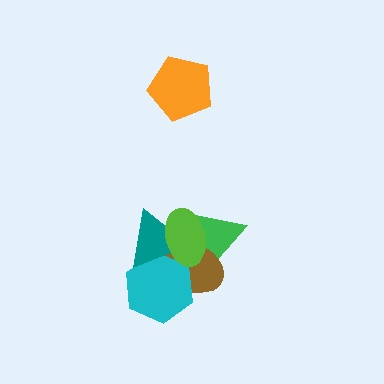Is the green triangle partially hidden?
Yes, it is partially covered by another shape.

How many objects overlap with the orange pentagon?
0 objects overlap with the orange pentagon.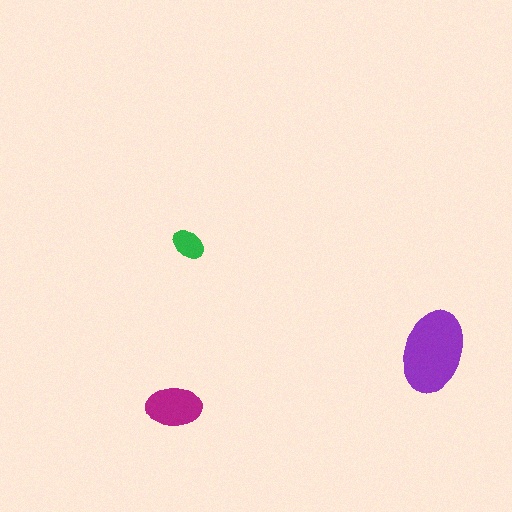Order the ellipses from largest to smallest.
the purple one, the magenta one, the green one.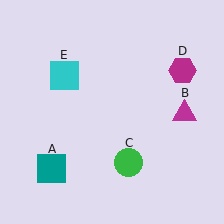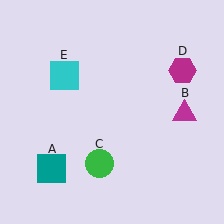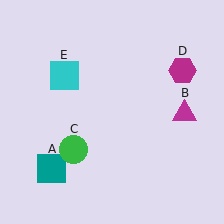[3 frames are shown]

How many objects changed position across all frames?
1 object changed position: green circle (object C).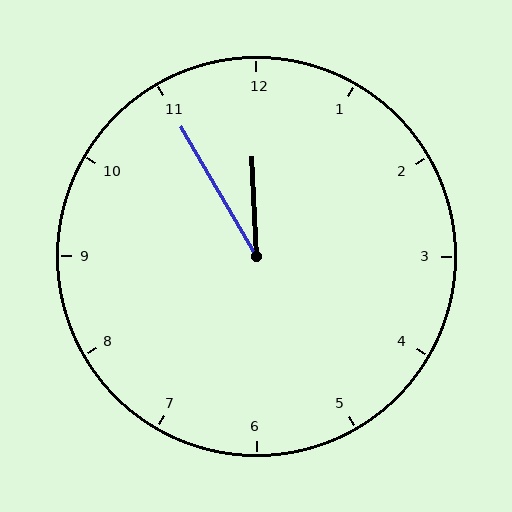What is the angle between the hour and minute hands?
Approximately 28 degrees.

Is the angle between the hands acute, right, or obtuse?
It is acute.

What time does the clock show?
11:55.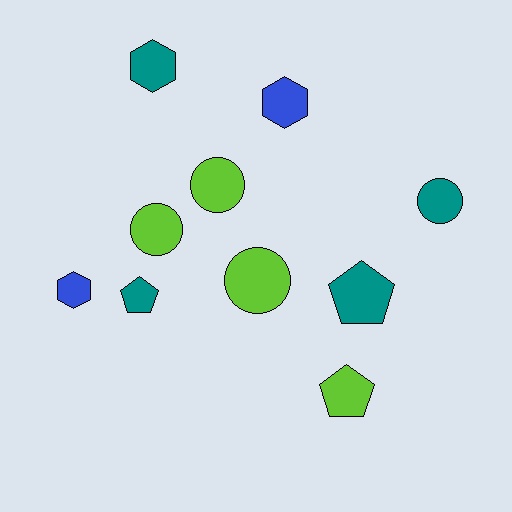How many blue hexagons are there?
There are 2 blue hexagons.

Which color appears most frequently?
Lime, with 4 objects.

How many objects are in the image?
There are 10 objects.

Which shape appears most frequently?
Circle, with 4 objects.